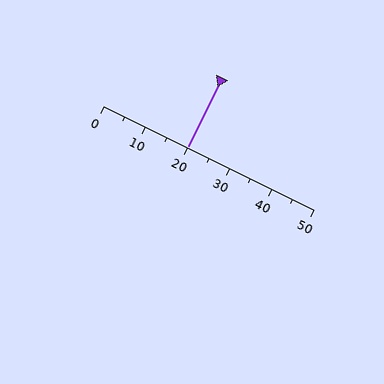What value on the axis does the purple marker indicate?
The marker indicates approximately 20.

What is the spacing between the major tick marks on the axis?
The major ticks are spaced 10 apart.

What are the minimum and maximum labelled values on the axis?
The axis runs from 0 to 50.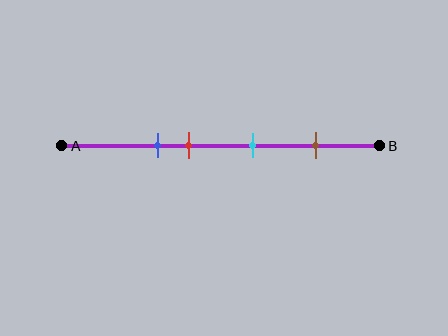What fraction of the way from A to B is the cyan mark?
The cyan mark is approximately 60% (0.6) of the way from A to B.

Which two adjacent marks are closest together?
The blue and red marks are the closest adjacent pair.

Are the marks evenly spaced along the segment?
No, the marks are not evenly spaced.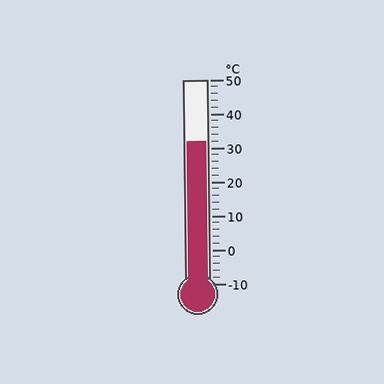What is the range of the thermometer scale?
The thermometer scale ranges from -10°C to 50°C.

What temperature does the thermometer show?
The thermometer shows approximately 32°C.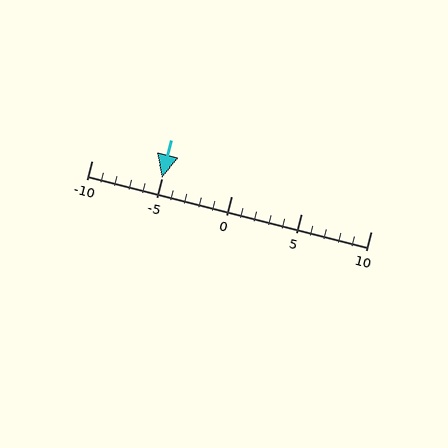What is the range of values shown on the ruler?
The ruler shows values from -10 to 10.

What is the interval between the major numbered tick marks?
The major tick marks are spaced 5 units apart.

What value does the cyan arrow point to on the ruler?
The cyan arrow points to approximately -5.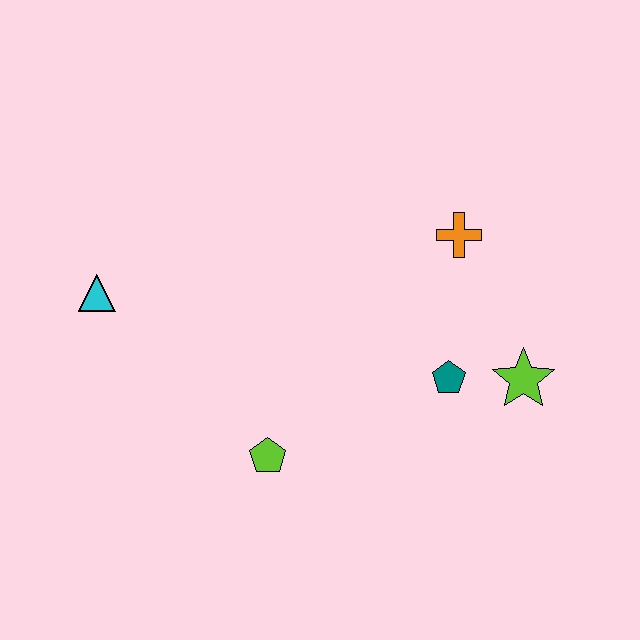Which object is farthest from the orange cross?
The cyan triangle is farthest from the orange cross.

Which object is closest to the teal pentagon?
The lime star is closest to the teal pentagon.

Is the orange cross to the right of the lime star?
No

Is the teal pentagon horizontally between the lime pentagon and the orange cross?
Yes